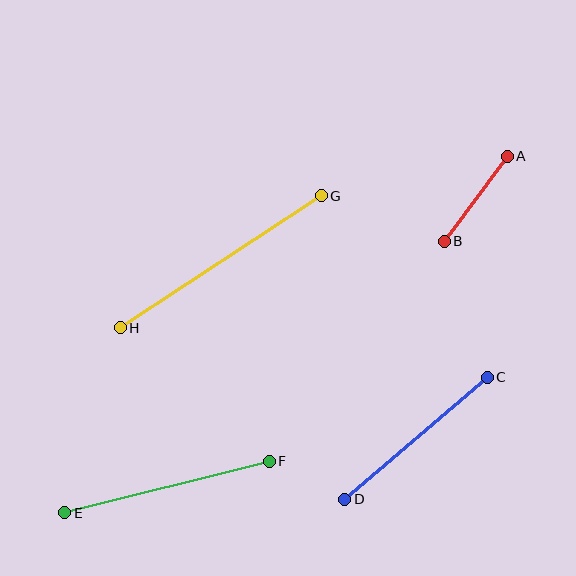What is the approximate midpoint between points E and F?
The midpoint is at approximately (167, 487) pixels.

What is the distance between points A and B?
The distance is approximately 106 pixels.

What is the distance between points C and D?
The distance is approximately 187 pixels.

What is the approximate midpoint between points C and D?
The midpoint is at approximately (416, 438) pixels.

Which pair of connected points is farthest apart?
Points G and H are farthest apart.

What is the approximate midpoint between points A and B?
The midpoint is at approximately (476, 199) pixels.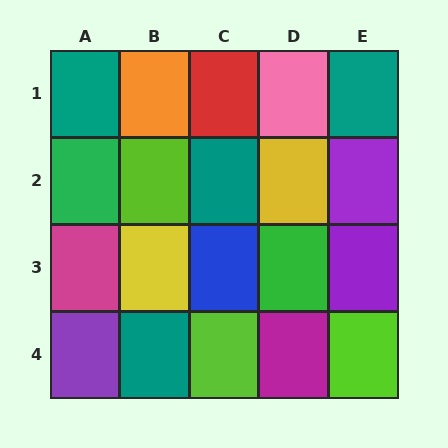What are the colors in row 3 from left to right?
Magenta, yellow, blue, green, purple.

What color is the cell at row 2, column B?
Lime.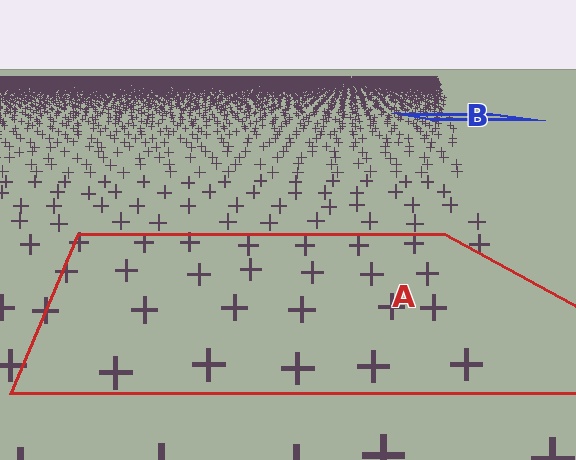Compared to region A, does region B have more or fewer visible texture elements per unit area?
Region B has more texture elements per unit area — they are packed more densely because it is farther away.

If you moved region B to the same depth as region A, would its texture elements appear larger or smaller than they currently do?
They would appear larger. At a closer depth, the same texture elements are projected at a bigger on-screen size.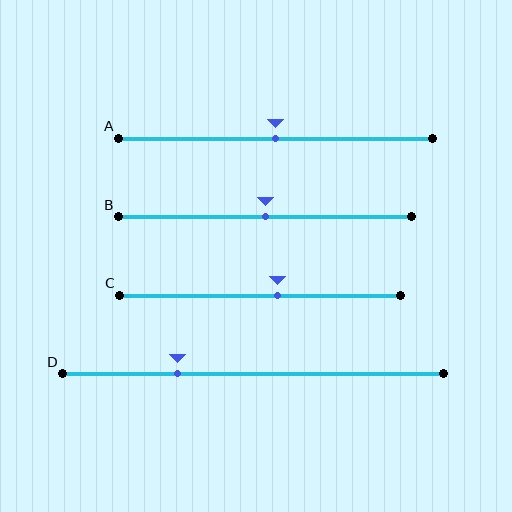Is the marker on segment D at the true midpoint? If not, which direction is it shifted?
No, the marker on segment D is shifted to the left by about 20% of the segment length.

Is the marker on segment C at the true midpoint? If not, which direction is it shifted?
No, the marker on segment C is shifted to the right by about 6% of the segment length.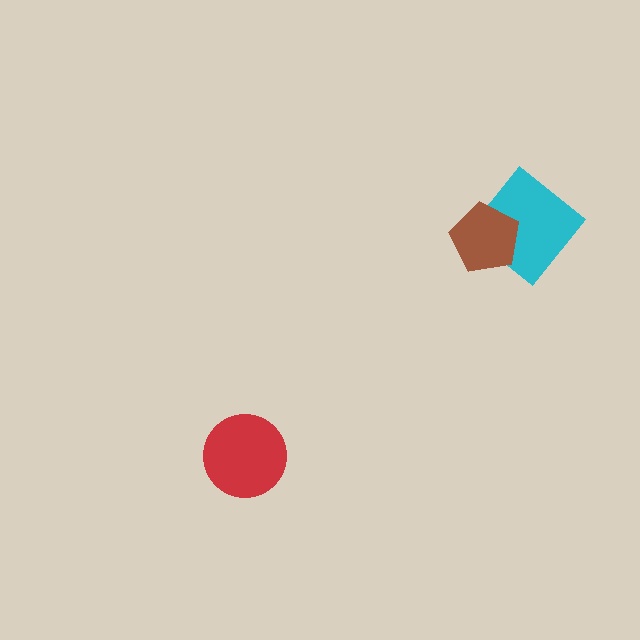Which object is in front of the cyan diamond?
The brown pentagon is in front of the cyan diamond.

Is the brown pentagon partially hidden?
No, no other shape covers it.